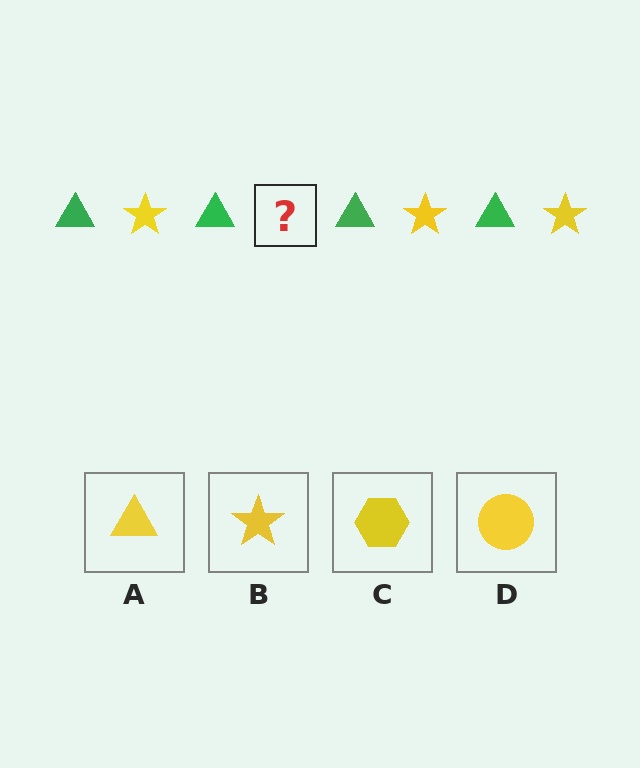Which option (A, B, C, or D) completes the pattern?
B.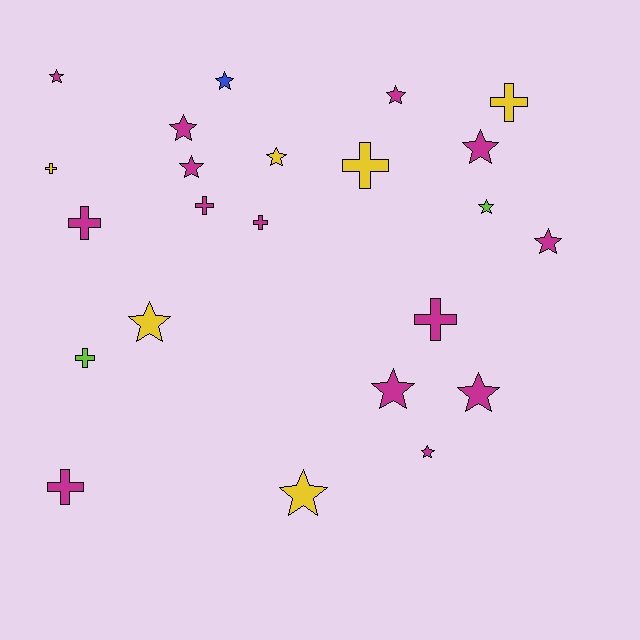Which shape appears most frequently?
Star, with 14 objects.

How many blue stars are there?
There is 1 blue star.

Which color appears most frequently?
Magenta, with 14 objects.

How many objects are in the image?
There are 23 objects.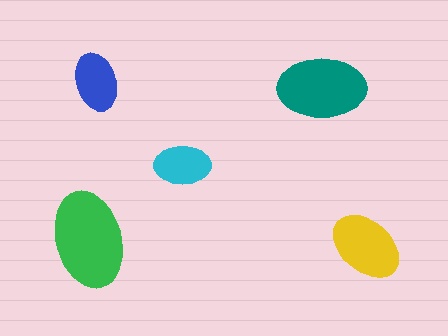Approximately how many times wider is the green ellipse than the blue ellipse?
About 1.5 times wider.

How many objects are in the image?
There are 5 objects in the image.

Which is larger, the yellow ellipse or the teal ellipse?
The teal one.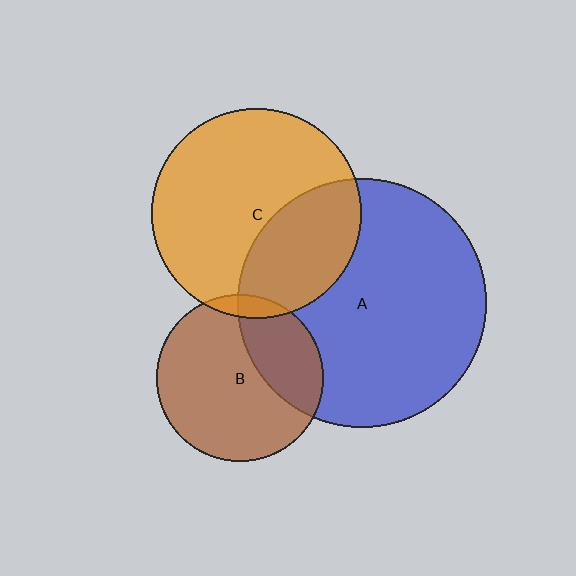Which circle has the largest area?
Circle A (blue).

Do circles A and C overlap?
Yes.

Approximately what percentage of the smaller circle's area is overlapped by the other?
Approximately 35%.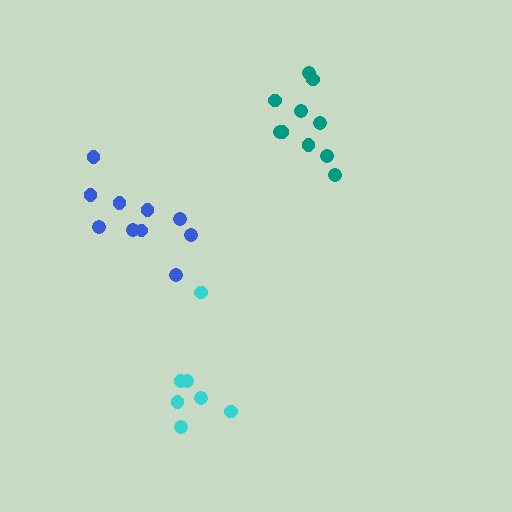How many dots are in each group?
Group 1: 10 dots, Group 2: 7 dots, Group 3: 10 dots (27 total).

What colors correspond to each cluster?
The clusters are colored: blue, cyan, teal.